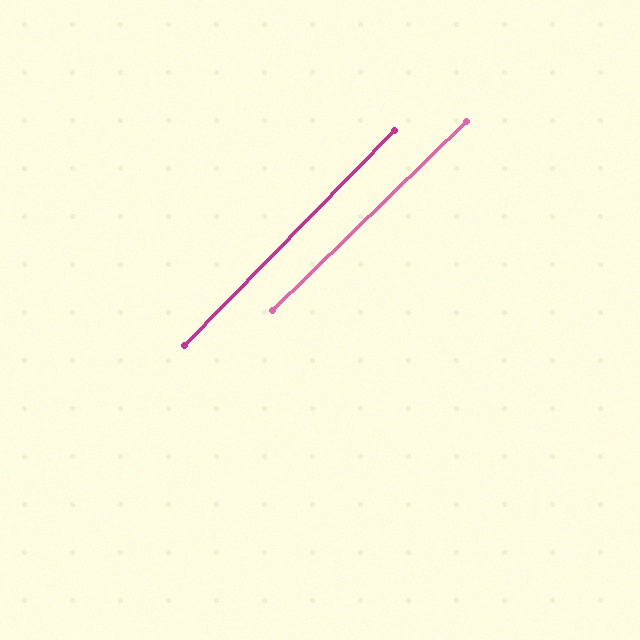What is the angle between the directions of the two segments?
Approximately 1 degree.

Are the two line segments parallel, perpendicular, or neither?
Parallel — their directions differ by only 1.4°.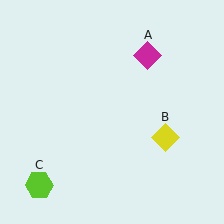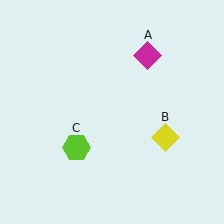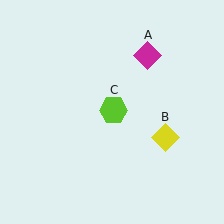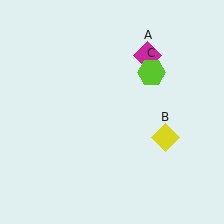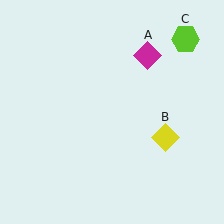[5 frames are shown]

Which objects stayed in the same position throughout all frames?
Magenta diamond (object A) and yellow diamond (object B) remained stationary.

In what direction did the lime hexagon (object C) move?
The lime hexagon (object C) moved up and to the right.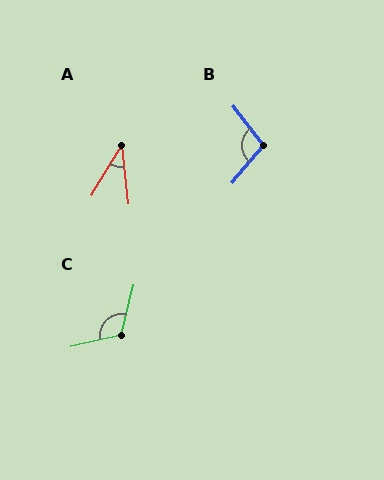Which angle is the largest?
C, at approximately 117 degrees.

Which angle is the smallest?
A, at approximately 38 degrees.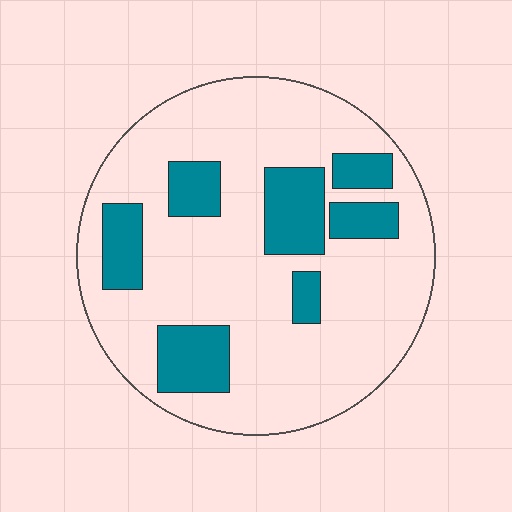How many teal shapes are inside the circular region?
7.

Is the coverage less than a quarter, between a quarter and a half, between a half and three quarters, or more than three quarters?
Less than a quarter.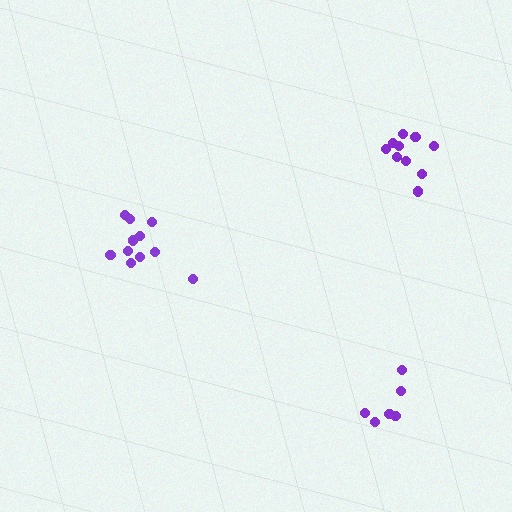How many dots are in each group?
Group 1: 10 dots, Group 2: 11 dots, Group 3: 6 dots (27 total).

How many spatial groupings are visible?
There are 3 spatial groupings.